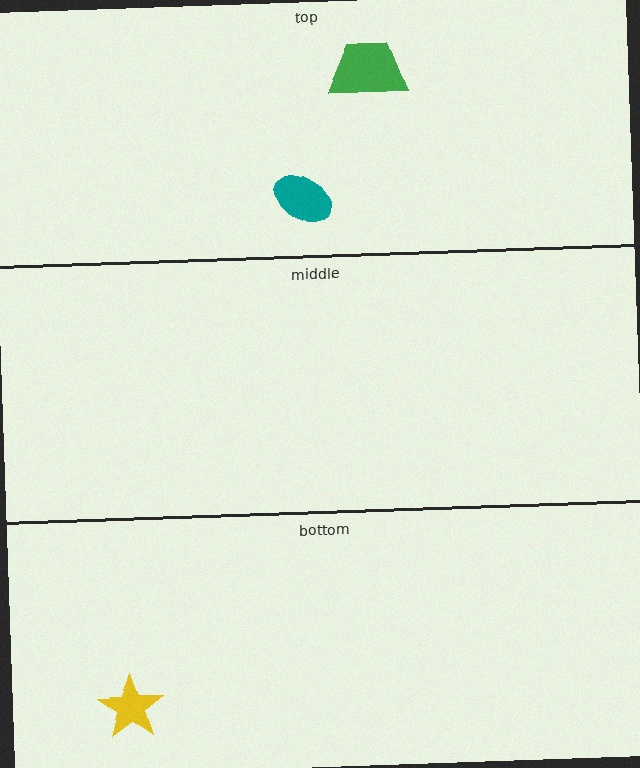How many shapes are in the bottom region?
1.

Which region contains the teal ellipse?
The top region.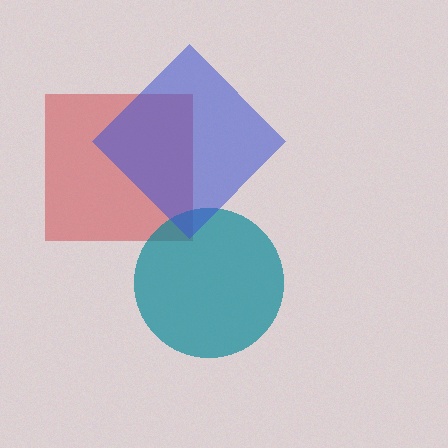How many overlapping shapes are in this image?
There are 3 overlapping shapes in the image.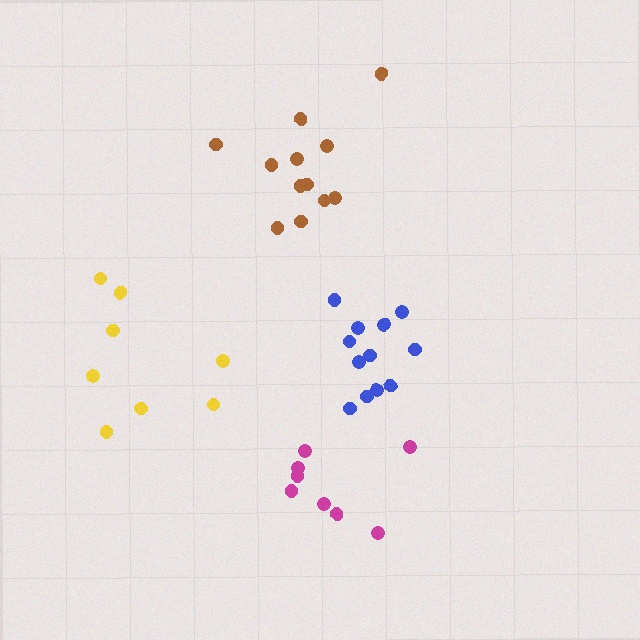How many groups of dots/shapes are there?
There are 4 groups.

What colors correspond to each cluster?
The clusters are colored: brown, blue, magenta, yellow.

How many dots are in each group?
Group 1: 12 dots, Group 2: 12 dots, Group 3: 8 dots, Group 4: 8 dots (40 total).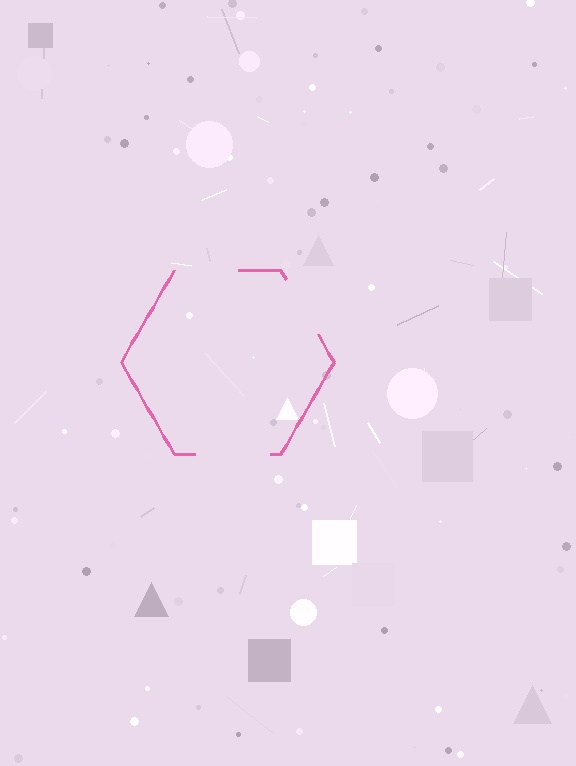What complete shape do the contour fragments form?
The contour fragments form a hexagon.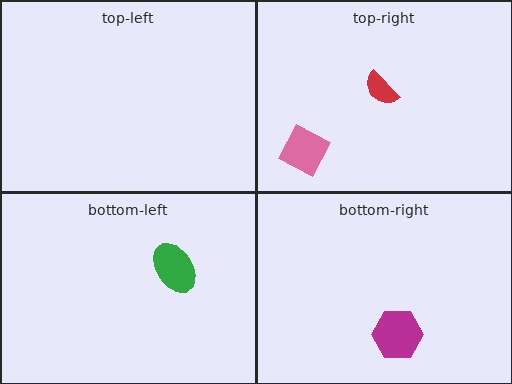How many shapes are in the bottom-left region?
1.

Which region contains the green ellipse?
The bottom-left region.